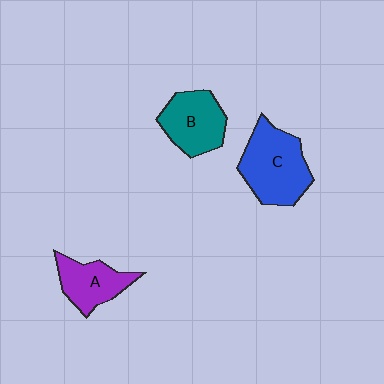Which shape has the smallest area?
Shape A (purple).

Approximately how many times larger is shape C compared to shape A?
Approximately 1.6 times.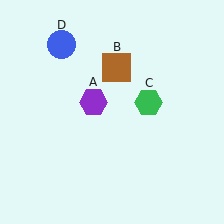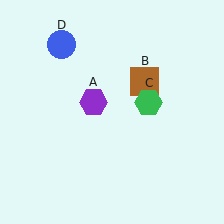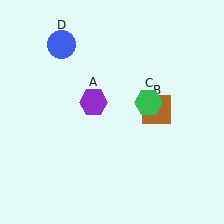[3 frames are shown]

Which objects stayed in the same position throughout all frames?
Purple hexagon (object A) and green hexagon (object C) and blue circle (object D) remained stationary.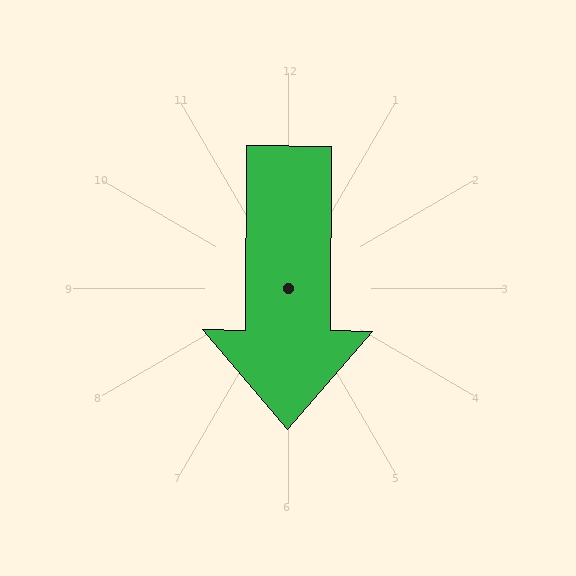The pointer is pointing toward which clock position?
Roughly 6 o'clock.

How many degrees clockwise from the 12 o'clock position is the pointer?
Approximately 180 degrees.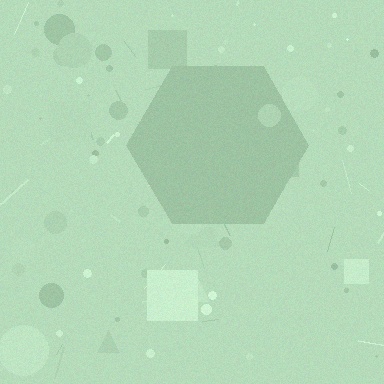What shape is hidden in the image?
A hexagon is hidden in the image.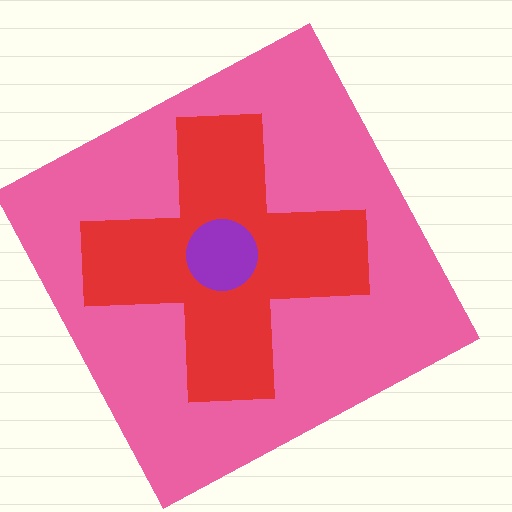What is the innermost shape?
The purple circle.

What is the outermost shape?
The pink square.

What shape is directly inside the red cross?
The purple circle.